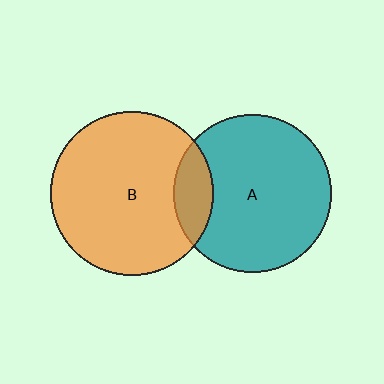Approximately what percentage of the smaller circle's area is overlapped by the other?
Approximately 15%.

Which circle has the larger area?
Circle B (orange).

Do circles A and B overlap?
Yes.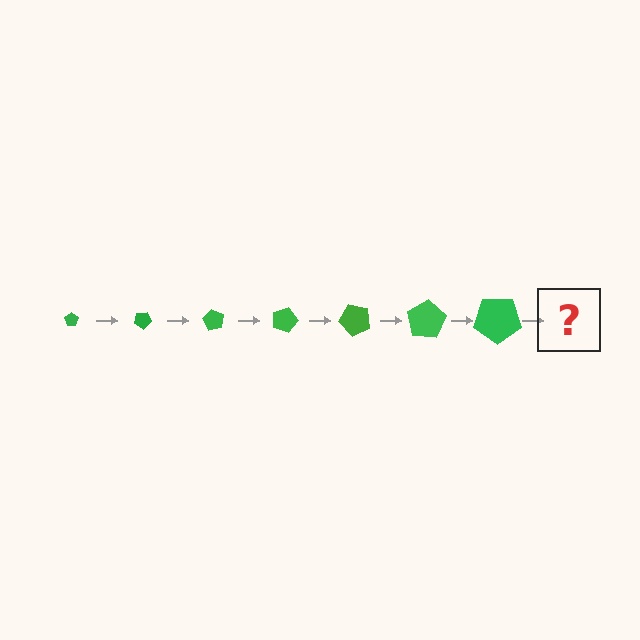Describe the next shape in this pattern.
It should be a pentagon, larger than the previous one and rotated 210 degrees from the start.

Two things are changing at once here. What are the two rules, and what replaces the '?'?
The two rules are that the pentagon grows larger each step and it rotates 30 degrees each step. The '?' should be a pentagon, larger than the previous one and rotated 210 degrees from the start.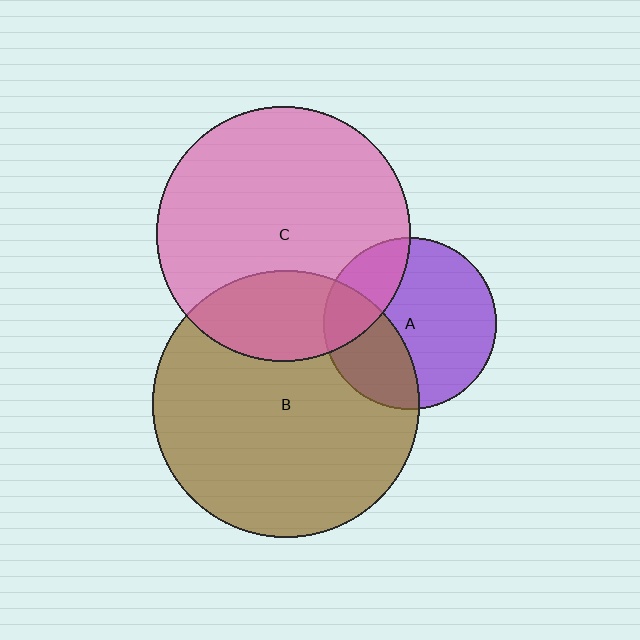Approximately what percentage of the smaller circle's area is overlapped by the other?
Approximately 25%.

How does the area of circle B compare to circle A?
Approximately 2.4 times.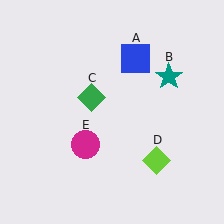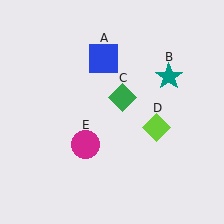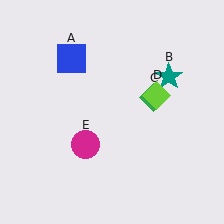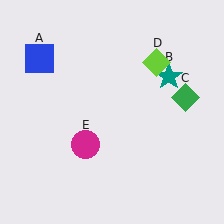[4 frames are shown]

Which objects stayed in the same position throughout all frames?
Teal star (object B) and magenta circle (object E) remained stationary.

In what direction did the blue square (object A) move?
The blue square (object A) moved left.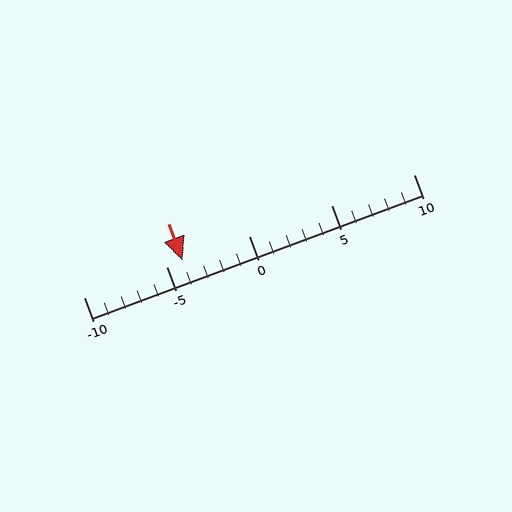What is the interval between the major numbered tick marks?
The major tick marks are spaced 5 units apart.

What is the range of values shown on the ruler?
The ruler shows values from -10 to 10.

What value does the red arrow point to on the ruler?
The red arrow points to approximately -4.